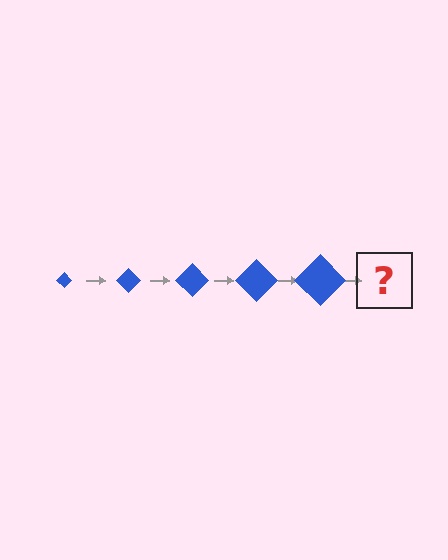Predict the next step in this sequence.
The next step is a blue diamond, larger than the previous one.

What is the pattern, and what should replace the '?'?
The pattern is that the diamond gets progressively larger each step. The '?' should be a blue diamond, larger than the previous one.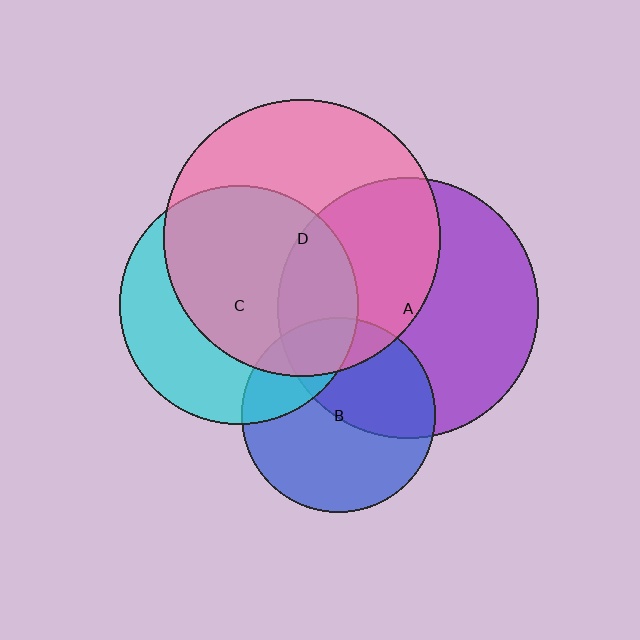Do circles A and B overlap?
Yes.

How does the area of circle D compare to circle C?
Approximately 1.3 times.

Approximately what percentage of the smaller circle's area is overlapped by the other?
Approximately 45%.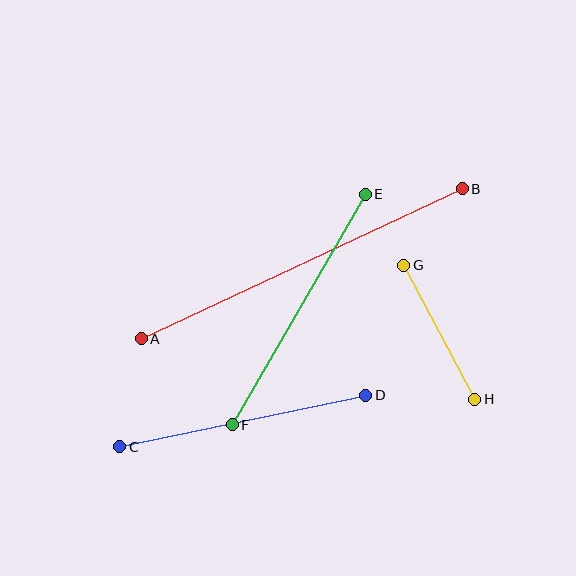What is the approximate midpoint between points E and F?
The midpoint is at approximately (299, 309) pixels.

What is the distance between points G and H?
The distance is approximately 152 pixels.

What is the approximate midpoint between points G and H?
The midpoint is at approximately (439, 332) pixels.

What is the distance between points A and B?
The distance is approximately 354 pixels.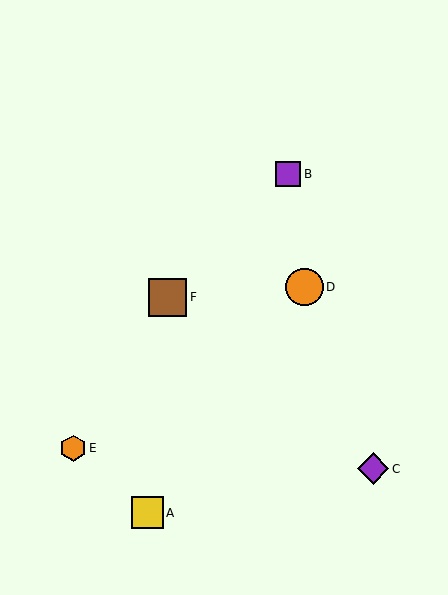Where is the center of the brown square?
The center of the brown square is at (168, 297).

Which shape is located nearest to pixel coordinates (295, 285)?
The orange circle (labeled D) at (305, 287) is nearest to that location.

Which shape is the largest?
The brown square (labeled F) is the largest.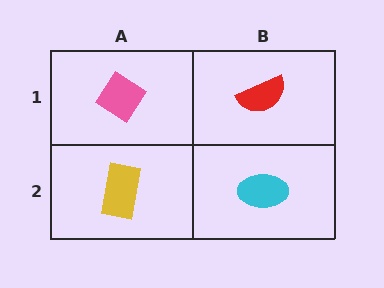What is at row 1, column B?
A red semicircle.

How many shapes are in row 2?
2 shapes.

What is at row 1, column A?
A pink diamond.